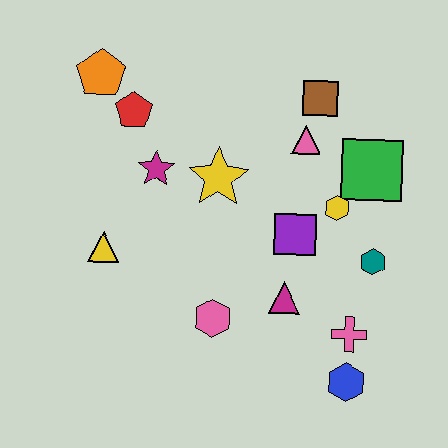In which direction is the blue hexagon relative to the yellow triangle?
The blue hexagon is to the right of the yellow triangle.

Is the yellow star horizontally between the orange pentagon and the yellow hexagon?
Yes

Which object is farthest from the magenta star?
The blue hexagon is farthest from the magenta star.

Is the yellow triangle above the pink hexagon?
Yes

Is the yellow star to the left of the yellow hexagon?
Yes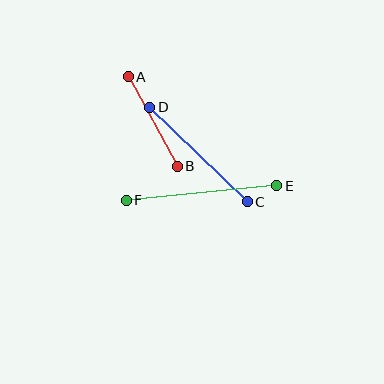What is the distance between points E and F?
The distance is approximately 151 pixels.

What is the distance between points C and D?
The distance is approximately 136 pixels.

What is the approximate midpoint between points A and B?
The midpoint is at approximately (153, 121) pixels.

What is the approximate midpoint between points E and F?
The midpoint is at approximately (202, 193) pixels.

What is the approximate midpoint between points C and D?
The midpoint is at approximately (198, 155) pixels.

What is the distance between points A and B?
The distance is approximately 102 pixels.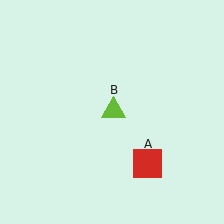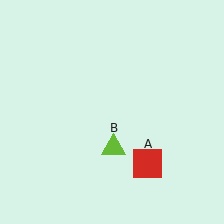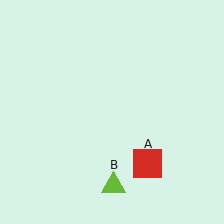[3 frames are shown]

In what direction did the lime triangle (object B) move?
The lime triangle (object B) moved down.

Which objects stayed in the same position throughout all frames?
Red square (object A) remained stationary.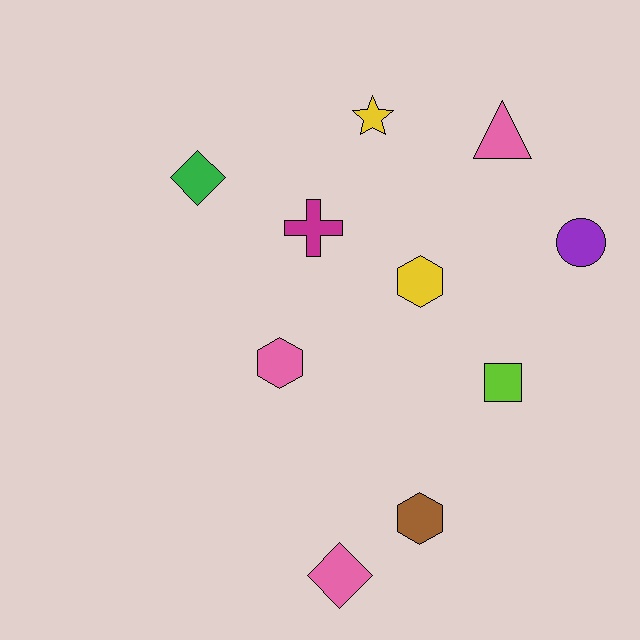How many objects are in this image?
There are 10 objects.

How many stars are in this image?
There is 1 star.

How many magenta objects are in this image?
There is 1 magenta object.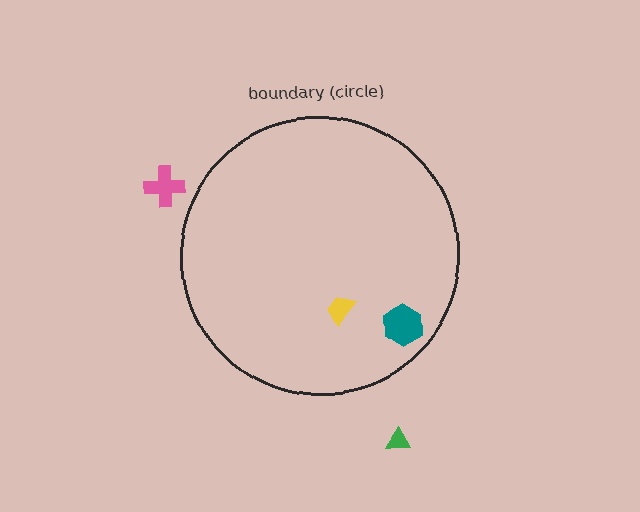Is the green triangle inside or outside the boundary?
Outside.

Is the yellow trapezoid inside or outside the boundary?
Inside.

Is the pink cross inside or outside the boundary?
Outside.